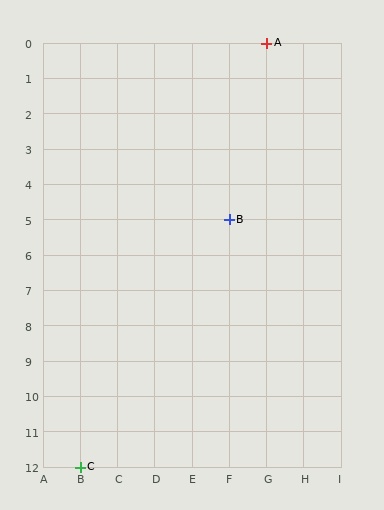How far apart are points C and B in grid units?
Points C and B are 4 columns and 7 rows apart (about 8.1 grid units diagonally).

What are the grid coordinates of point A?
Point A is at grid coordinates (G, 0).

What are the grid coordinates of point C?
Point C is at grid coordinates (B, 12).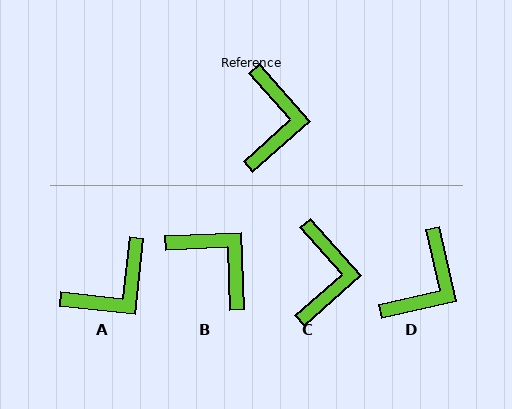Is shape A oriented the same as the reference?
No, it is off by about 48 degrees.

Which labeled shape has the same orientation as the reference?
C.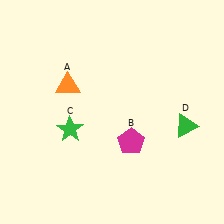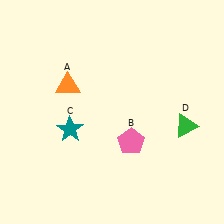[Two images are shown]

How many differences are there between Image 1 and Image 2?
There are 2 differences between the two images.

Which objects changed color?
B changed from magenta to pink. C changed from green to teal.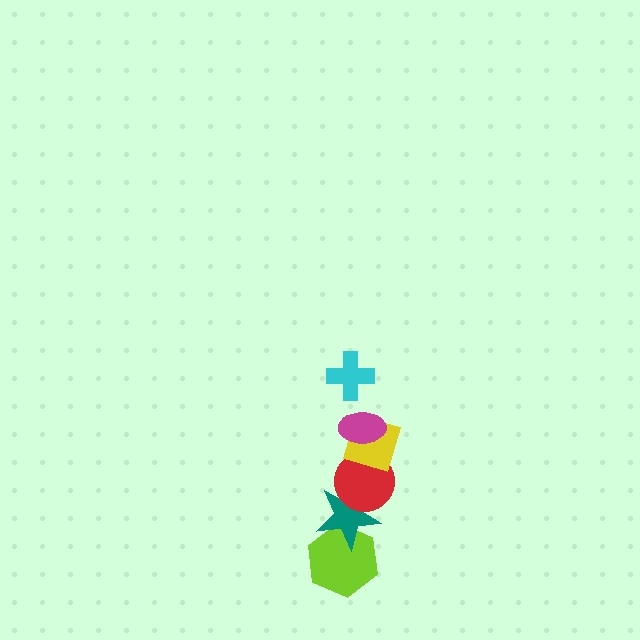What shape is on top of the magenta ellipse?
The cyan cross is on top of the magenta ellipse.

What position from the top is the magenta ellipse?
The magenta ellipse is 2nd from the top.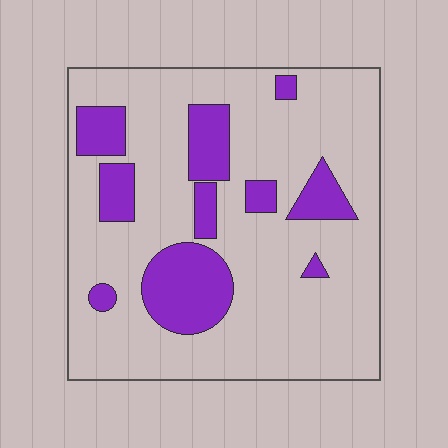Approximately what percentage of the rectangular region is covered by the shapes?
Approximately 20%.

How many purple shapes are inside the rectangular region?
10.